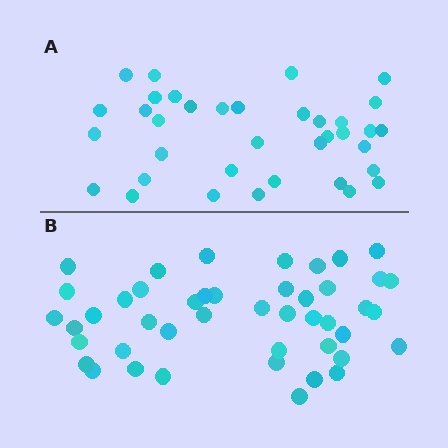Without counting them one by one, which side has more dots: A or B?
Region B (the bottom region) has more dots.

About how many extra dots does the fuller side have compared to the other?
Region B has roughly 8 or so more dots than region A.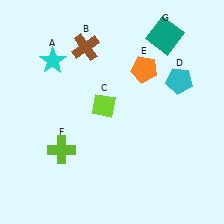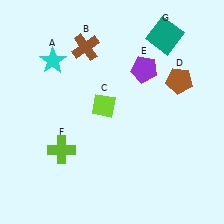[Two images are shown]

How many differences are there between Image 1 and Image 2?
There are 2 differences between the two images.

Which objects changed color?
D changed from cyan to brown. E changed from orange to purple.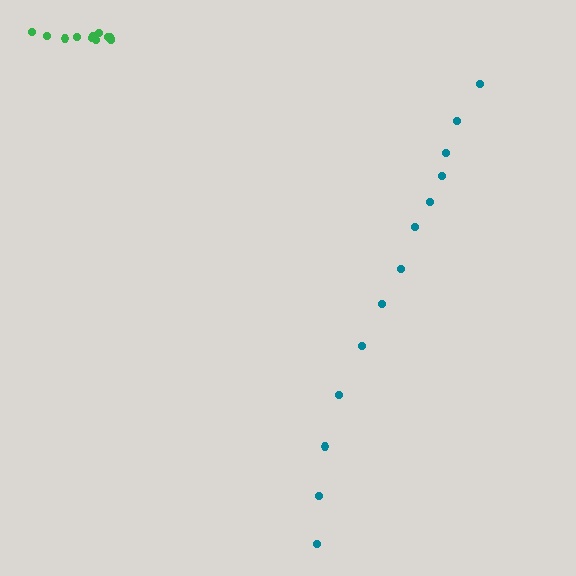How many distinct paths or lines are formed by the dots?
There are 2 distinct paths.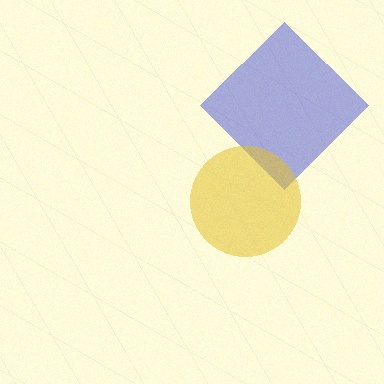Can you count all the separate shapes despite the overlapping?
Yes, there are 2 separate shapes.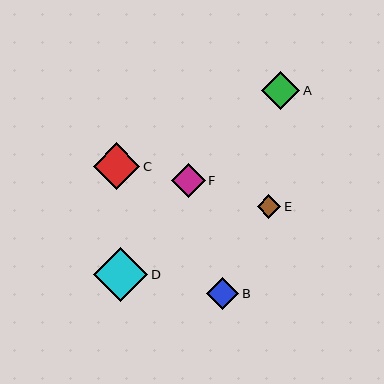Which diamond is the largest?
Diamond D is the largest with a size of approximately 54 pixels.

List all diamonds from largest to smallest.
From largest to smallest: D, C, A, F, B, E.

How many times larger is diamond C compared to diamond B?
Diamond C is approximately 1.5 times the size of diamond B.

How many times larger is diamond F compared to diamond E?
Diamond F is approximately 1.4 times the size of diamond E.